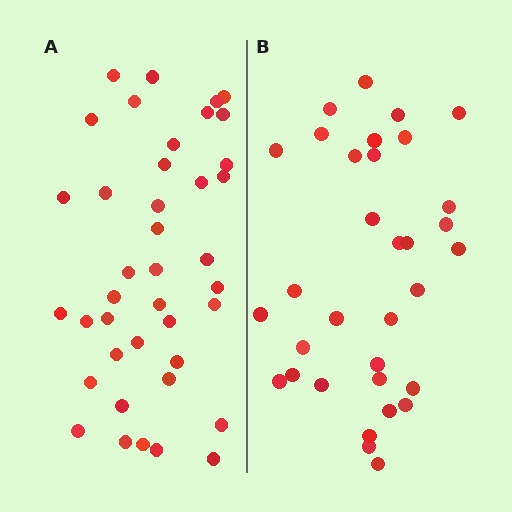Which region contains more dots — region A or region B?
Region A (the left region) has more dots.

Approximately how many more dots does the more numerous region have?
Region A has roughly 8 or so more dots than region B.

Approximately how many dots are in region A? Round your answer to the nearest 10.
About 40 dots.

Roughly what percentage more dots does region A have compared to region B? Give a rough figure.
About 20% more.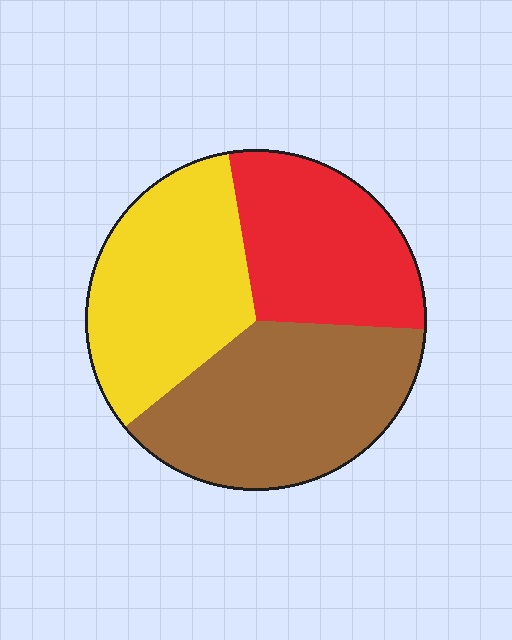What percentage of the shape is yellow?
Yellow takes up about one third (1/3) of the shape.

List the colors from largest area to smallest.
From largest to smallest: brown, yellow, red.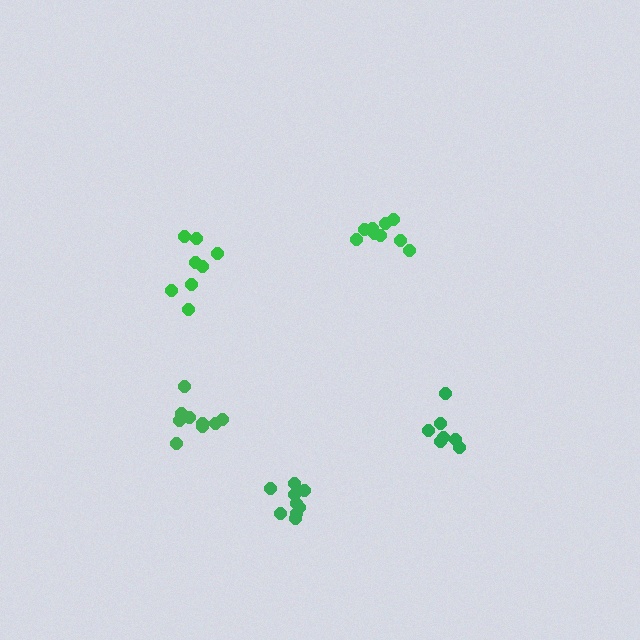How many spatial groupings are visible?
There are 5 spatial groupings.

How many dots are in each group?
Group 1: 9 dots, Group 2: 7 dots, Group 3: 9 dots, Group 4: 9 dots, Group 5: 8 dots (42 total).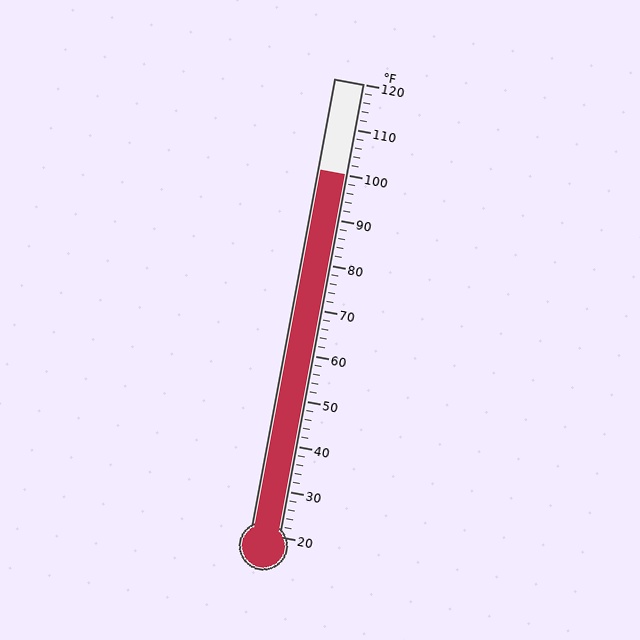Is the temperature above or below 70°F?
The temperature is above 70°F.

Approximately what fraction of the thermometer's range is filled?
The thermometer is filled to approximately 80% of its range.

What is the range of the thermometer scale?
The thermometer scale ranges from 20°F to 120°F.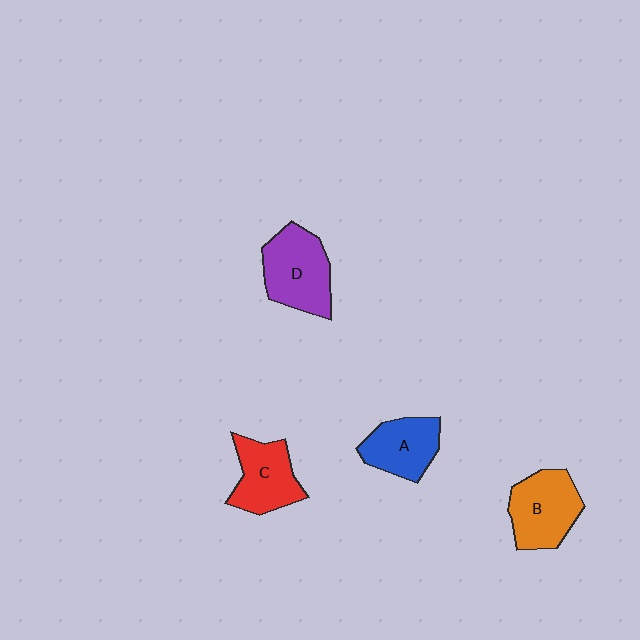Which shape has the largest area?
Shape D (purple).